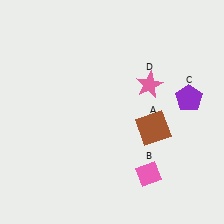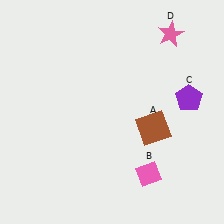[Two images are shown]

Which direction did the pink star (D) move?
The pink star (D) moved up.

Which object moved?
The pink star (D) moved up.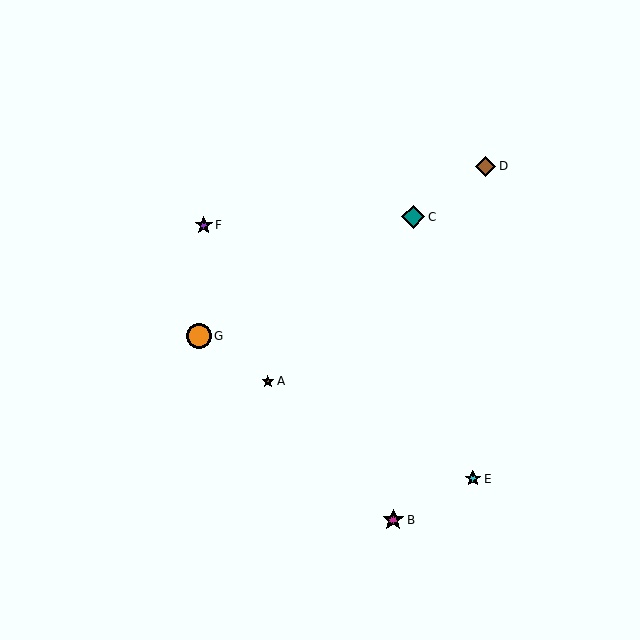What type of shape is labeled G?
Shape G is an orange circle.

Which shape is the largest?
The orange circle (labeled G) is the largest.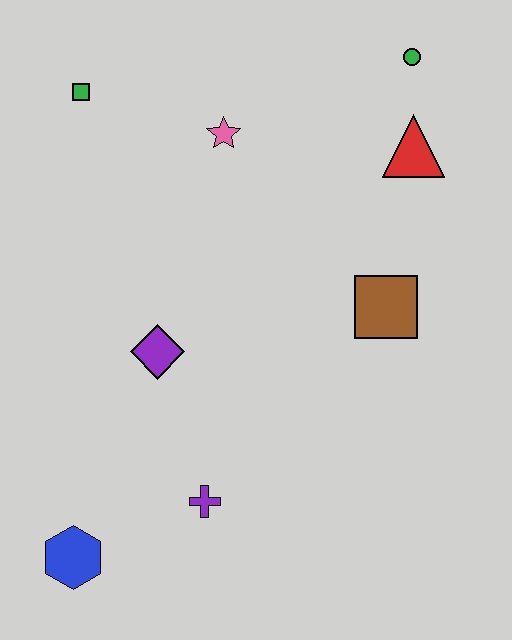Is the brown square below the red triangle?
Yes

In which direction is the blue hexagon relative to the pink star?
The blue hexagon is below the pink star.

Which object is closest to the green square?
The pink star is closest to the green square.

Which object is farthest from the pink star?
The blue hexagon is farthest from the pink star.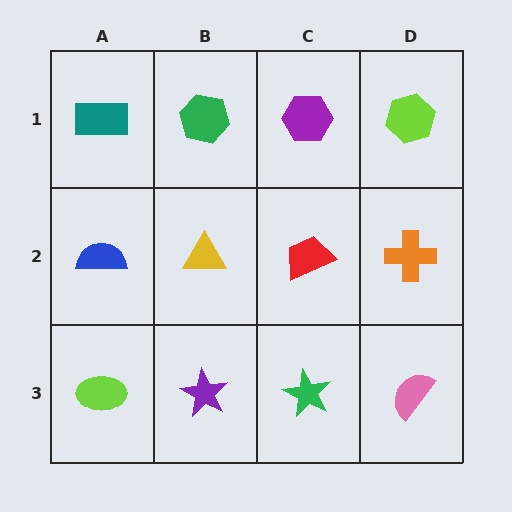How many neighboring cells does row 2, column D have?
3.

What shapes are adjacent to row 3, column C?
A red trapezoid (row 2, column C), a purple star (row 3, column B), a pink semicircle (row 3, column D).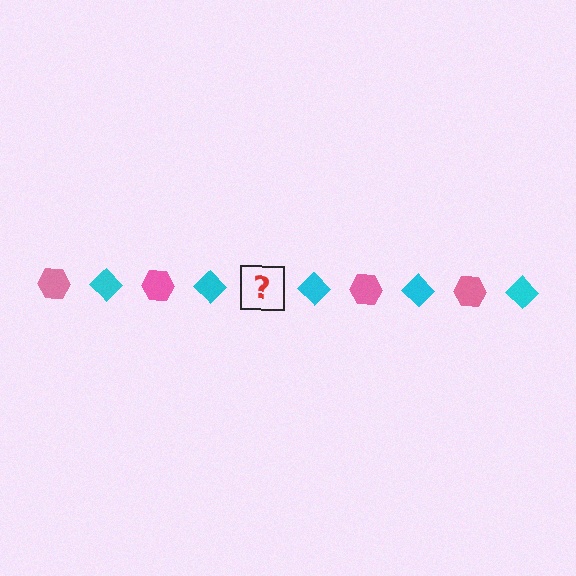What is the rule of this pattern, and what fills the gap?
The rule is that the pattern alternates between pink hexagon and cyan diamond. The gap should be filled with a pink hexagon.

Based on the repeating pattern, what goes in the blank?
The blank should be a pink hexagon.